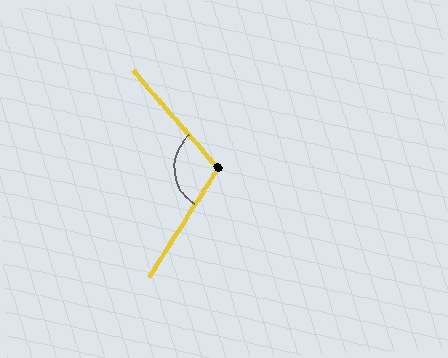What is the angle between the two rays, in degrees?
Approximately 107 degrees.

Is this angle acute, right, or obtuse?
It is obtuse.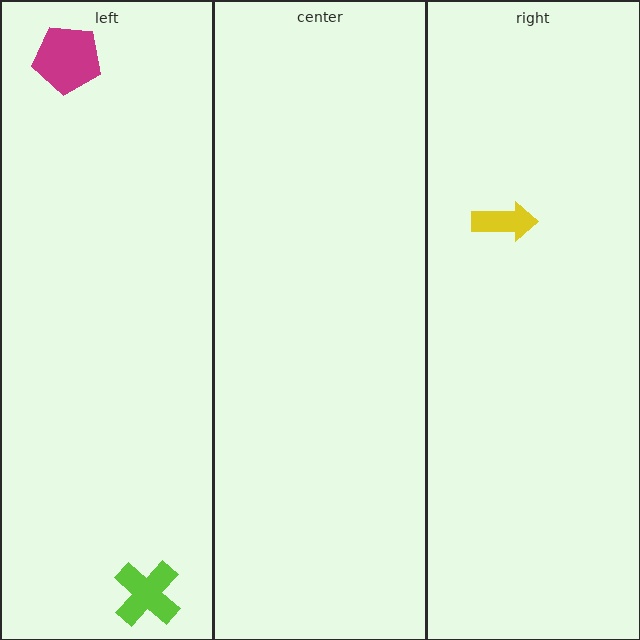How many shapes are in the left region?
2.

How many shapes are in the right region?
1.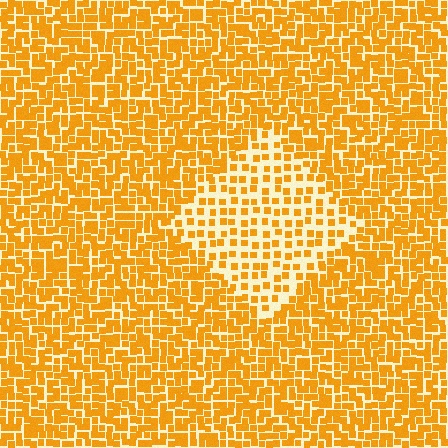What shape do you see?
I see a diamond.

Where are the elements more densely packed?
The elements are more densely packed outside the diamond boundary.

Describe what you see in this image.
The image contains small orange elements arranged at two different densities. A diamond-shaped region is visible where the elements are less densely packed than the surrounding area.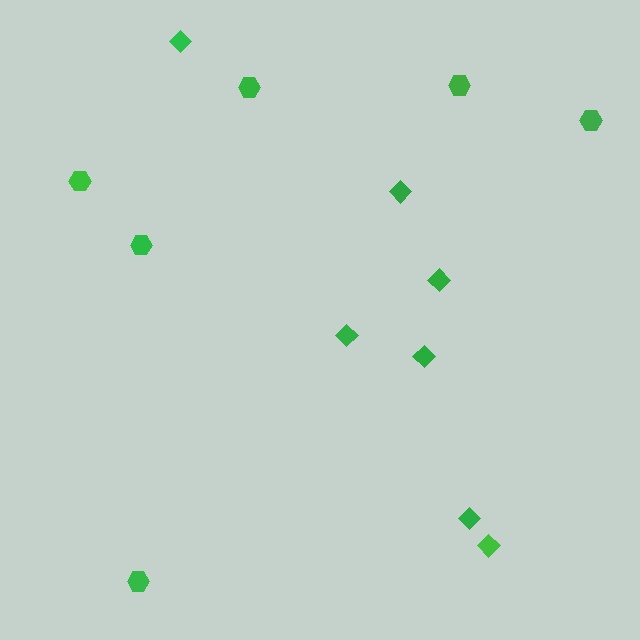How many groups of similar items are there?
There are 2 groups: one group of diamonds (7) and one group of hexagons (6).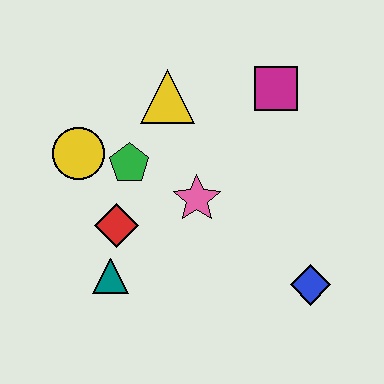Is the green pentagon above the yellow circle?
No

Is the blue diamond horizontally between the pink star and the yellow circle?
No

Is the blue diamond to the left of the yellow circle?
No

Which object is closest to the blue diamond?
The pink star is closest to the blue diamond.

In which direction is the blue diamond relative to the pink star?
The blue diamond is to the right of the pink star.